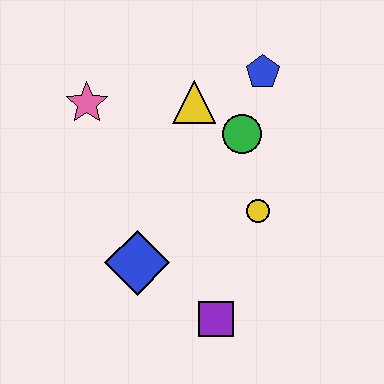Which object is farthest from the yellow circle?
The pink star is farthest from the yellow circle.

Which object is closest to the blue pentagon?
The green circle is closest to the blue pentagon.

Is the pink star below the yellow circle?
No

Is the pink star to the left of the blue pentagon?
Yes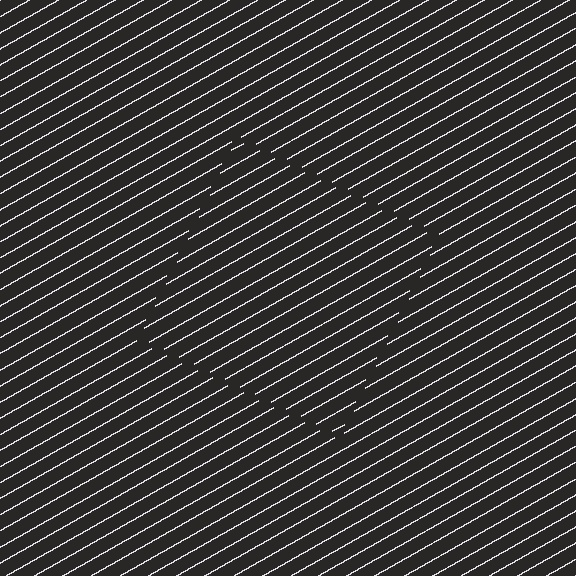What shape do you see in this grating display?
An illusory square. The interior of the shape contains the same grating, shifted by half a period — the contour is defined by the phase discontinuity where line-ends from the inner and outer gratings abut.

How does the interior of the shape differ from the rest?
The interior of the shape contains the same grating, shifted by half a period — the contour is defined by the phase discontinuity where line-ends from the inner and outer gratings abut.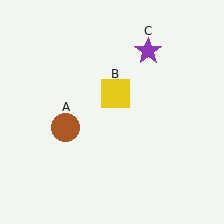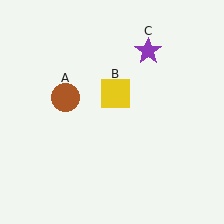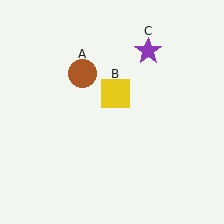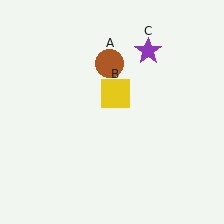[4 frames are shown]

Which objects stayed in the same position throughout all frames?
Yellow square (object B) and purple star (object C) remained stationary.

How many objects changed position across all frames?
1 object changed position: brown circle (object A).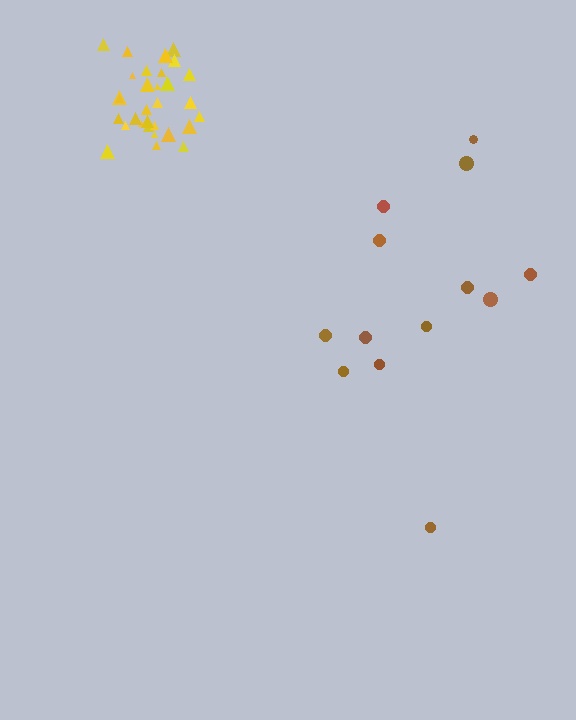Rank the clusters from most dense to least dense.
yellow, brown.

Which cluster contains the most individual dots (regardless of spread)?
Yellow (31).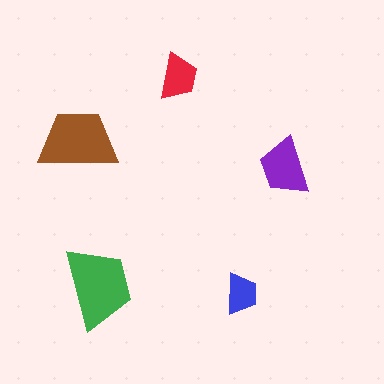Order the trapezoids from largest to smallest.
the green one, the brown one, the purple one, the red one, the blue one.